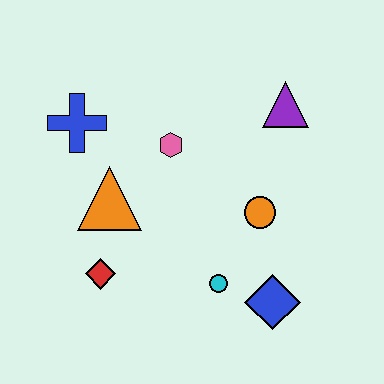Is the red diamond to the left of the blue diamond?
Yes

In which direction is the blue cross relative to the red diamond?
The blue cross is above the red diamond.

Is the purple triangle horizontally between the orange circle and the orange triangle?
No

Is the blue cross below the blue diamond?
No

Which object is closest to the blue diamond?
The cyan circle is closest to the blue diamond.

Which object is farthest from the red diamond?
The purple triangle is farthest from the red diamond.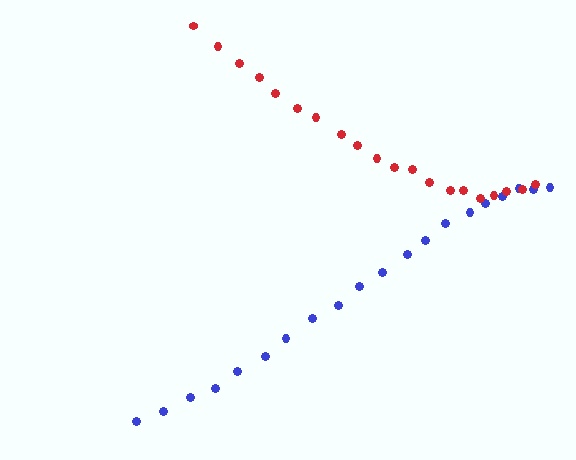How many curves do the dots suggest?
There are 2 distinct paths.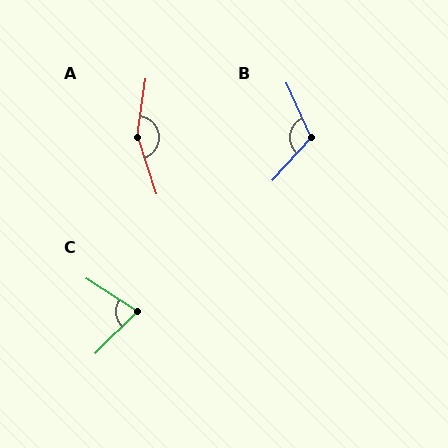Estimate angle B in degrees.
Approximately 114 degrees.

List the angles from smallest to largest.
C (77°), B (114°), A (154°).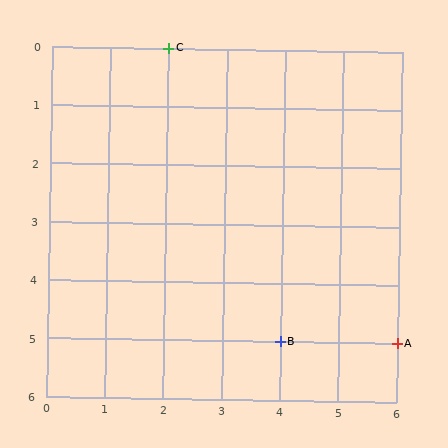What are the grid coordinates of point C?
Point C is at grid coordinates (2, 0).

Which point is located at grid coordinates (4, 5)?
Point B is at (4, 5).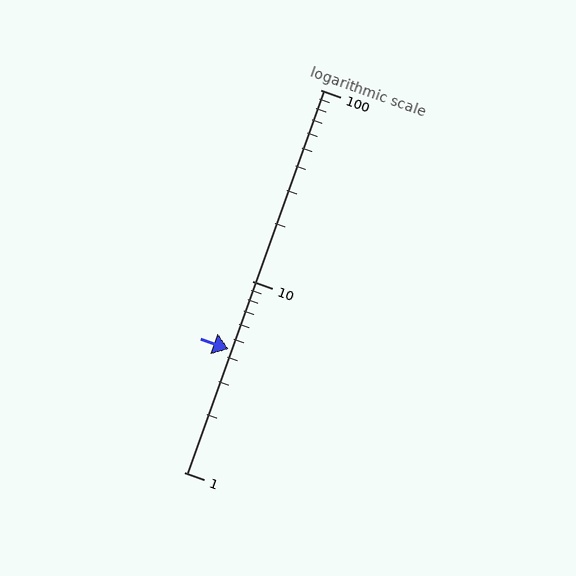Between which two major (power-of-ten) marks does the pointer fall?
The pointer is between 1 and 10.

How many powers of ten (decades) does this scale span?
The scale spans 2 decades, from 1 to 100.